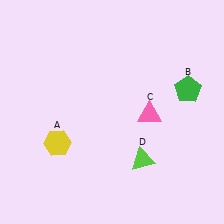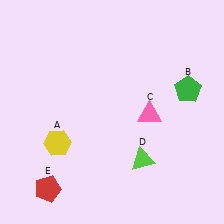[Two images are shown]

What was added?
A red pentagon (E) was added in Image 2.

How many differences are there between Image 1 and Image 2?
There is 1 difference between the two images.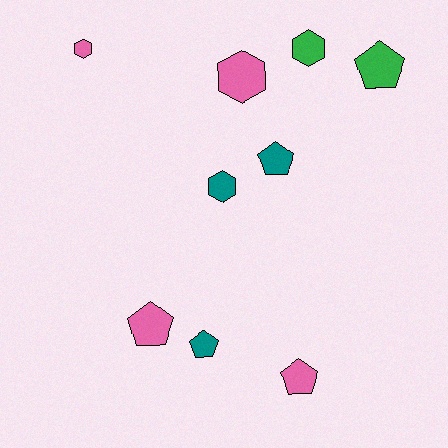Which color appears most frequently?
Pink, with 4 objects.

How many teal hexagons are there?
There is 1 teal hexagon.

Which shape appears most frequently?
Pentagon, with 5 objects.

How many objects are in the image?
There are 9 objects.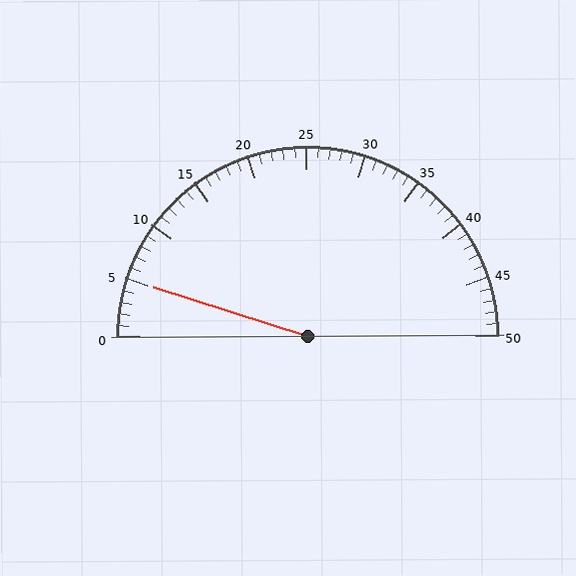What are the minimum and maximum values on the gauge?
The gauge ranges from 0 to 50.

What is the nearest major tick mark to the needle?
The nearest major tick mark is 5.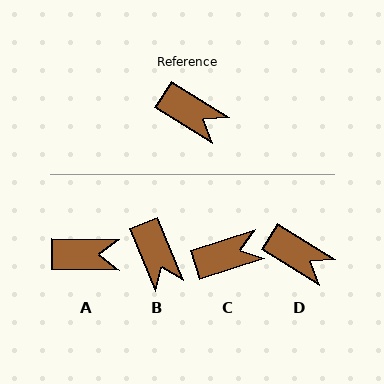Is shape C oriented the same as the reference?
No, it is off by about 50 degrees.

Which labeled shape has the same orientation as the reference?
D.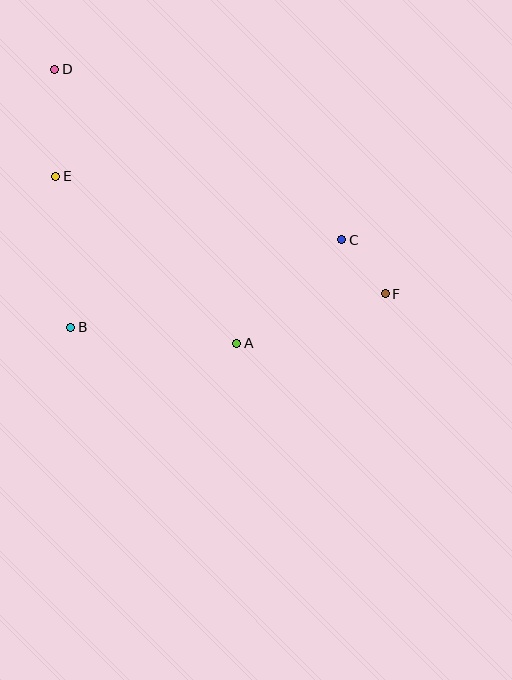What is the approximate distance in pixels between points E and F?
The distance between E and F is approximately 350 pixels.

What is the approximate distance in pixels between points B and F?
The distance between B and F is approximately 316 pixels.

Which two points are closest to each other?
Points C and F are closest to each other.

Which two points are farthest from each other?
Points D and F are farthest from each other.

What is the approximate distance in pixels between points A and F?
The distance between A and F is approximately 157 pixels.